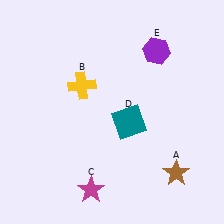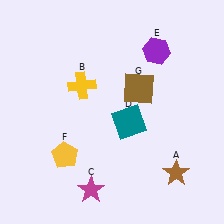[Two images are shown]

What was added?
A yellow pentagon (F), a brown square (G) were added in Image 2.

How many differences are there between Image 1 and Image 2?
There are 2 differences between the two images.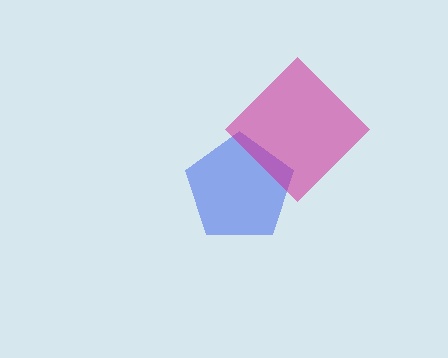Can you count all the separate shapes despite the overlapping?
Yes, there are 2 separate shapes.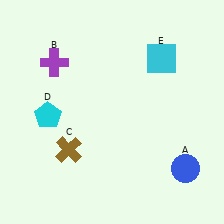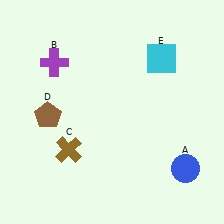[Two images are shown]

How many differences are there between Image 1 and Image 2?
There is 1 difference between the two images.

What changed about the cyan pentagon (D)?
In Image 1, D is cyan. In Image 2, it changed to brown.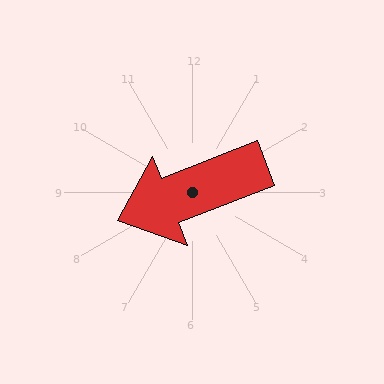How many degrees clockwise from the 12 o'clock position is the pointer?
Approximately 249 degrees.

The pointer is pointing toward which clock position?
Roughly 8 o'clock.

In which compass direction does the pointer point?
West.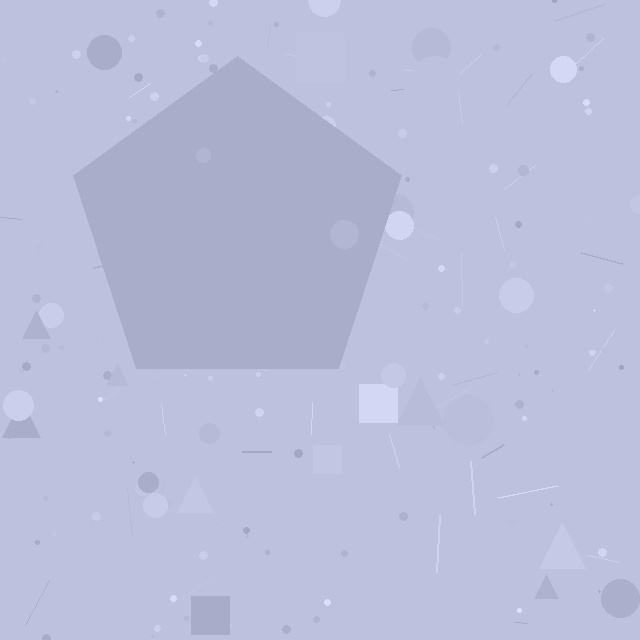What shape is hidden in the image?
A pentagon is hidden in the image.